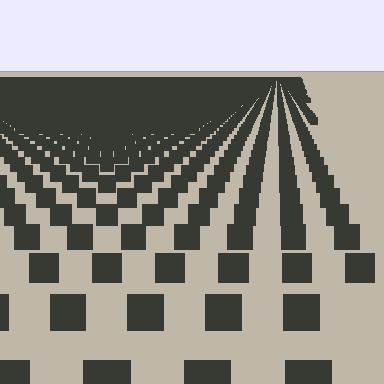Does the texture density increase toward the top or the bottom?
Density increases toward the top.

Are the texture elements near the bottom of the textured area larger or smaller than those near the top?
Larger. Near the bottom, elements are closer to the viewer and appear at a bigger on-screen size.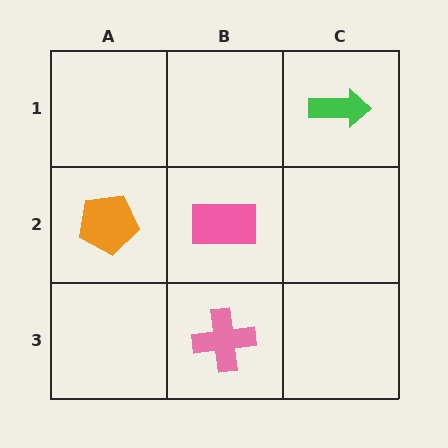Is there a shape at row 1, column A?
No, that cell is empty.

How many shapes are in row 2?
2 shapes.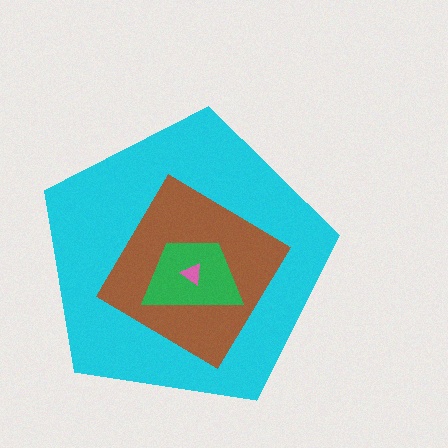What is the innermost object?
The pink triangle.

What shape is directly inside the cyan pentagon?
The brown diamond.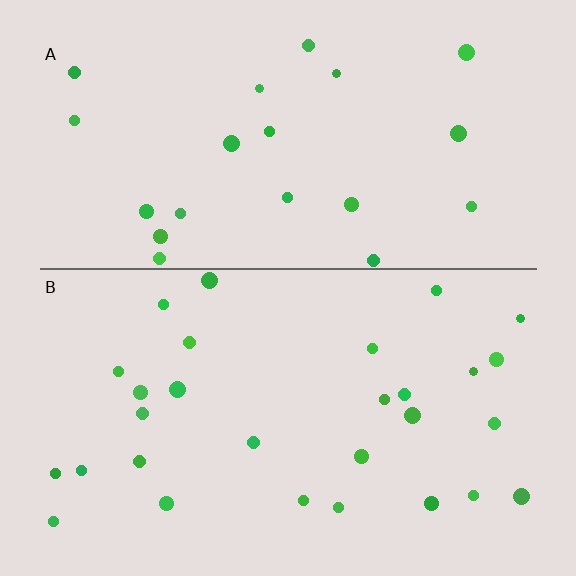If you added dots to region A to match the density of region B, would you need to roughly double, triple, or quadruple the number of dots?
Approximately double.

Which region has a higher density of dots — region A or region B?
B (the bottom).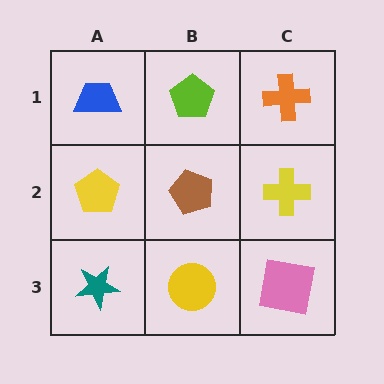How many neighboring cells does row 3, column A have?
2.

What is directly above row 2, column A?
A blue trapezoid.